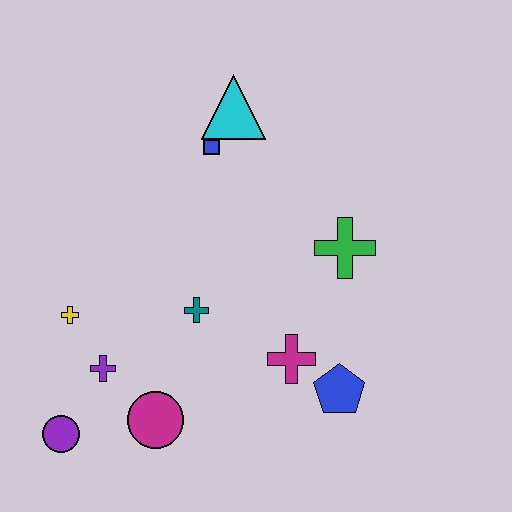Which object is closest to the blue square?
The cyan triangle is closest to the blue square.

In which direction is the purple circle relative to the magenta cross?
The purple circle is to the left of the magenta cross.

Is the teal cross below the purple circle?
No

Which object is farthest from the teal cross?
The cyan triangle is farthest from the teal cross.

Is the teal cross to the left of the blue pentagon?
Yes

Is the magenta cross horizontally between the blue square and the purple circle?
No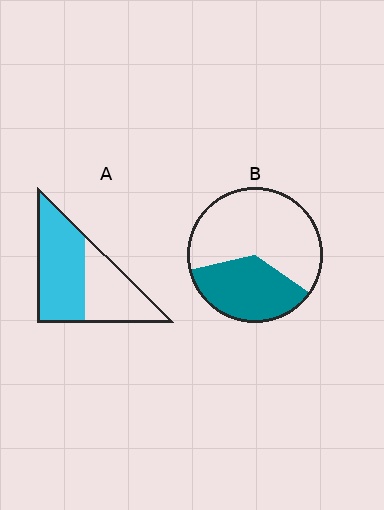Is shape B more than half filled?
No.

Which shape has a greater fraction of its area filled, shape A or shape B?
Shape A.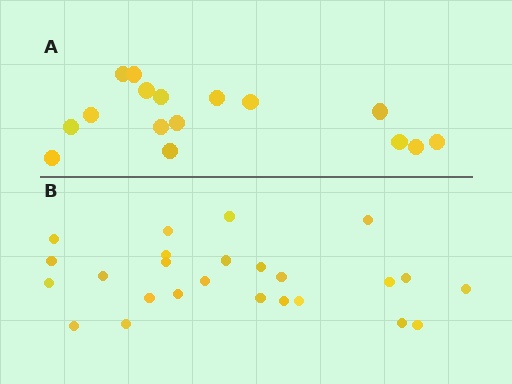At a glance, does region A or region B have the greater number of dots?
Region B (the bottom region) has more dots.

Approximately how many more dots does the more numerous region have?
Region B has roughly 8 or so more dots than region A.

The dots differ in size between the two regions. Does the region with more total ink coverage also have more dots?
No. Region A has more total ink coverage because its dots are larger, but region B actually contains more individual dots. Total area can be misleading — the number of items is what matters here.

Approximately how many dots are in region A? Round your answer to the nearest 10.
About 20 dots. (The exact count is 16, which rounds to 20.)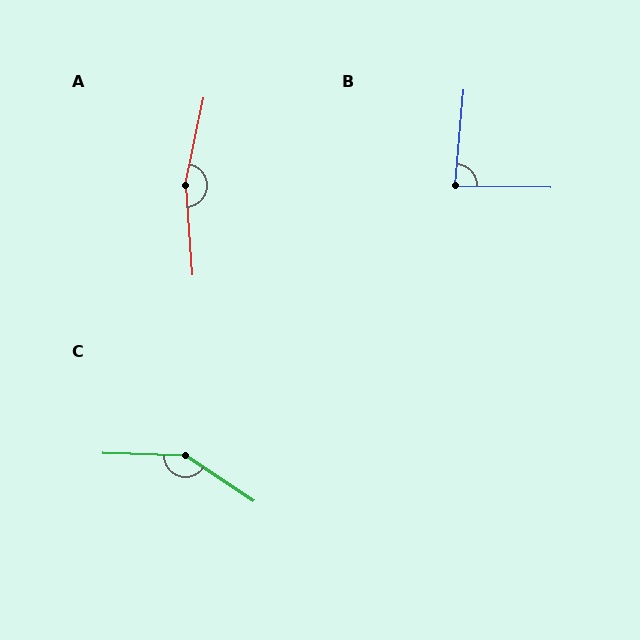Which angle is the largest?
A, at approximately 164 degrees.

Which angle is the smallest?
B, at approximately 86 degrees.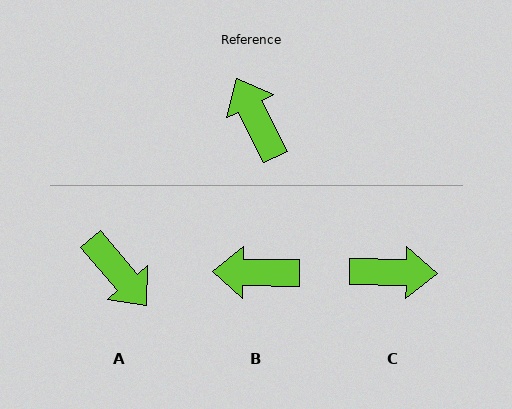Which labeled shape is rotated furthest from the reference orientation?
A, about 166 degrees away.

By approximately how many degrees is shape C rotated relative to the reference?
Approximately 117 degrees clockwise.